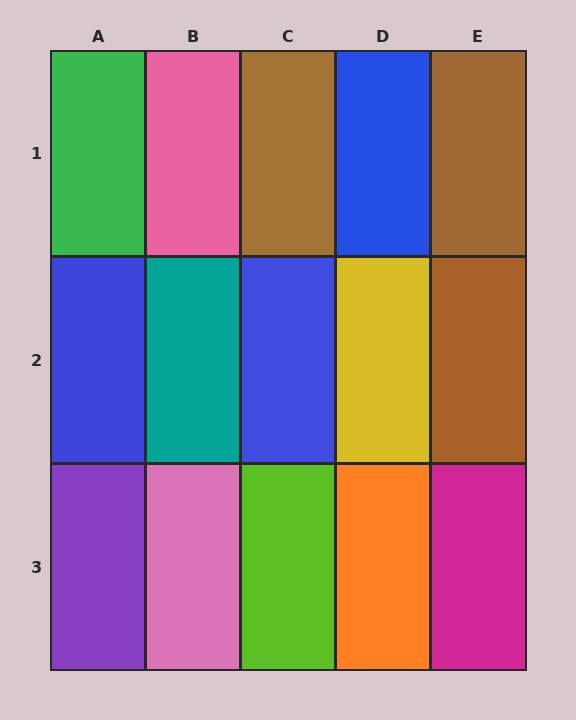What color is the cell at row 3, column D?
Orange.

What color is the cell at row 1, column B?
Pink.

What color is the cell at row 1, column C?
Brown.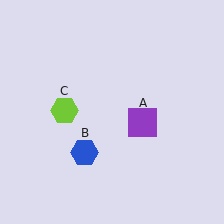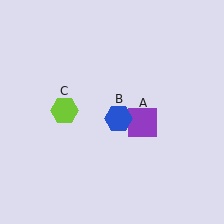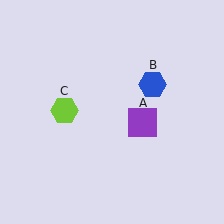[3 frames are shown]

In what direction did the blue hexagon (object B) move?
The blue hexagon (object B) moved up and to the right.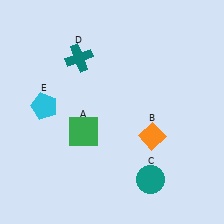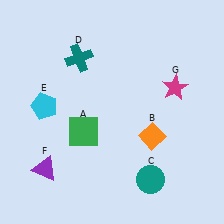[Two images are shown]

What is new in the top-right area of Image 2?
A magenta star (G) was added in the top-right area of Image 2.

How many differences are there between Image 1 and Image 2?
There are 2 differences between the two images.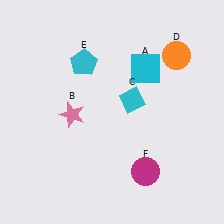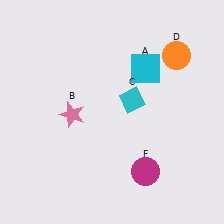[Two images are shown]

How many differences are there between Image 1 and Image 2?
There is 1 difference between the two images.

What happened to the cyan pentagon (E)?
The cyan pentagon (E) was removed in Image 2. It was in the top-left area of Image 1.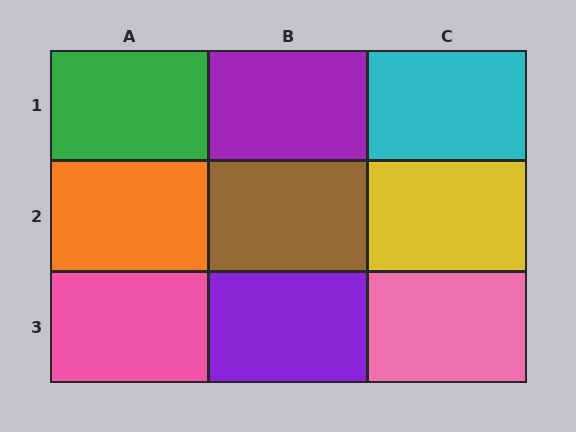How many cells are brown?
1 cell is brown.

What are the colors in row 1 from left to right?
Green, purple, cyan.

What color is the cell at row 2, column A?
Orange.